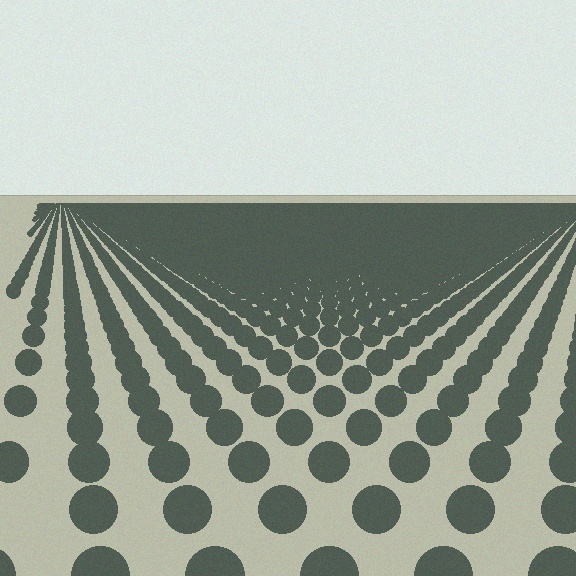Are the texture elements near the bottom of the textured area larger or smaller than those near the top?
Larger. Near the bottom, elements are closer to the viewer and appear at a bigger on-screen size.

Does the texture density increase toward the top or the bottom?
Density increases toward the top.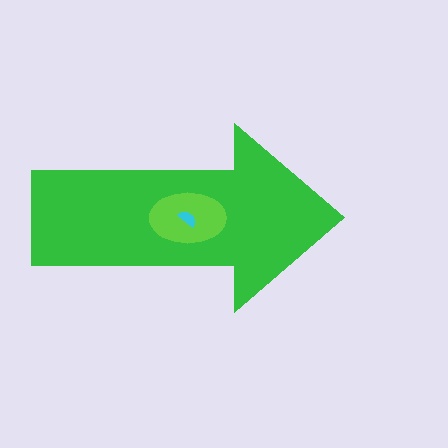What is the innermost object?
The cyan semicircle.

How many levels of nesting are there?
3.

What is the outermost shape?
The green arrow.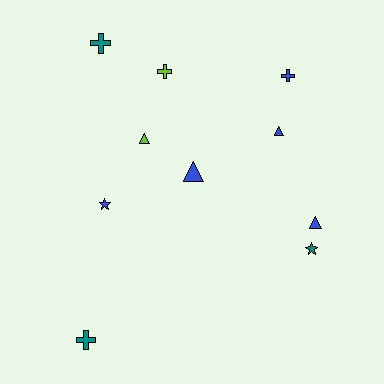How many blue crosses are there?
There is 1 blue cross.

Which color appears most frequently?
Blue, with 5 objects.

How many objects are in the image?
There are 10 objects.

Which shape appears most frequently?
Cross, with 4 objects.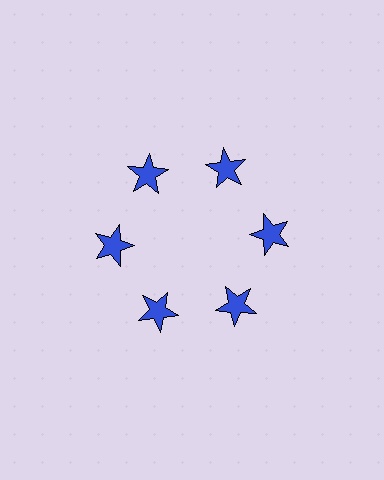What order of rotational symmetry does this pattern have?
This pattern has 6-fold rotational symmetry.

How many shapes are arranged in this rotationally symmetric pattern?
There are 6 shapes, arranged in 6 groups of 1.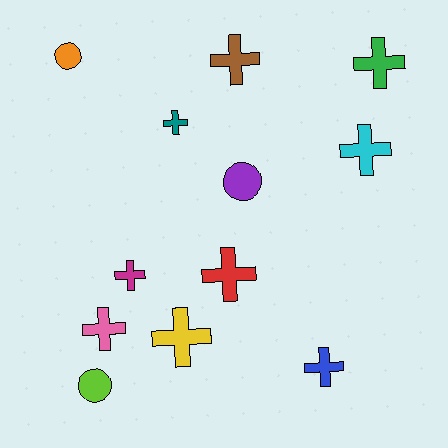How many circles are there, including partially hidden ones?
There are 3 circles.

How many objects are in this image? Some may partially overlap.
There are 12 objects.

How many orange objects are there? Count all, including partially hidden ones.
There is 1 orange object.